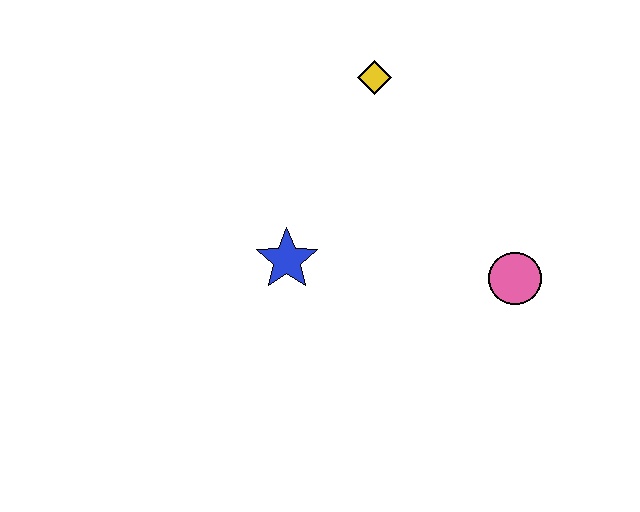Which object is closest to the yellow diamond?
The blue star is closest to the yellow diamond.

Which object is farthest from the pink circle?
The yellow diamond is farthest from the pink circle.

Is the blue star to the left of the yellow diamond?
Yes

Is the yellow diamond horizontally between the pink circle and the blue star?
Yes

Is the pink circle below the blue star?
Yes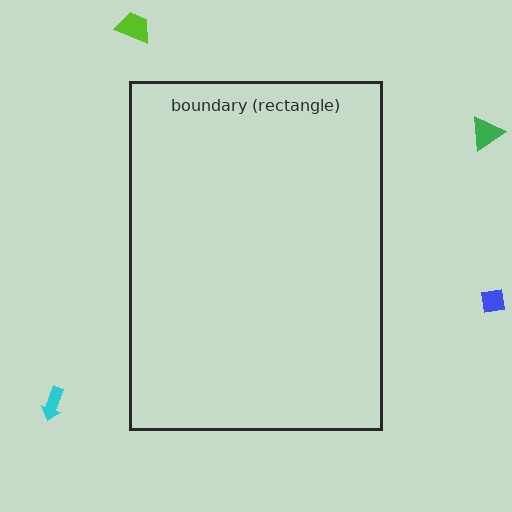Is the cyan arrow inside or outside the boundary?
Outside.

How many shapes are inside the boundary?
0 inside, 4 outside.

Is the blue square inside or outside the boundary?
Outside.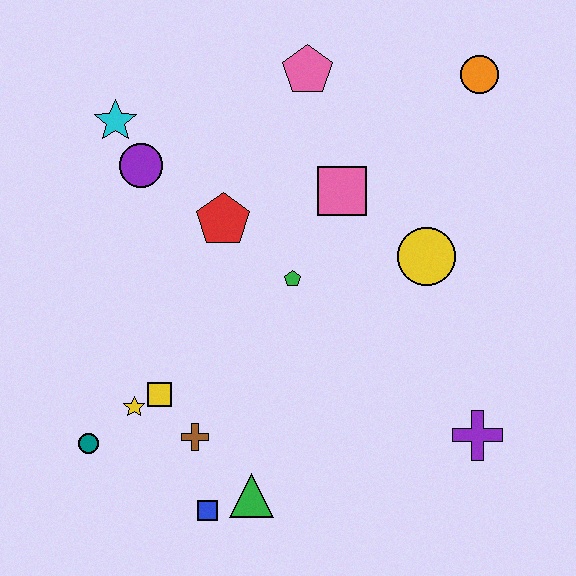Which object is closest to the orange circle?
The pink pentagon is closest to the orange circle.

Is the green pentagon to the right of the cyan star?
Yes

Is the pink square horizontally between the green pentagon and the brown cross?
No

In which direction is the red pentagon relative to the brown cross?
The red pentagon is above the brown cross.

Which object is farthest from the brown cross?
The orange circle is farthest from the brown cross.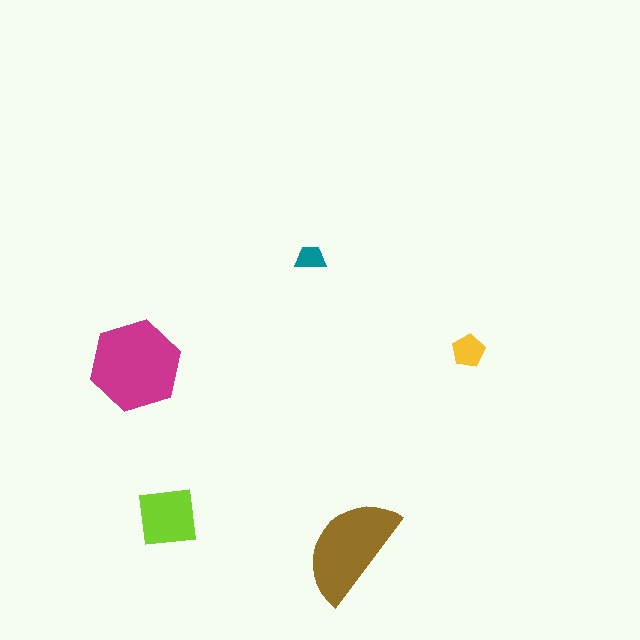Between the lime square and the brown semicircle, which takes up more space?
The brown semicircle.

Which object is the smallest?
The teal trapezoid.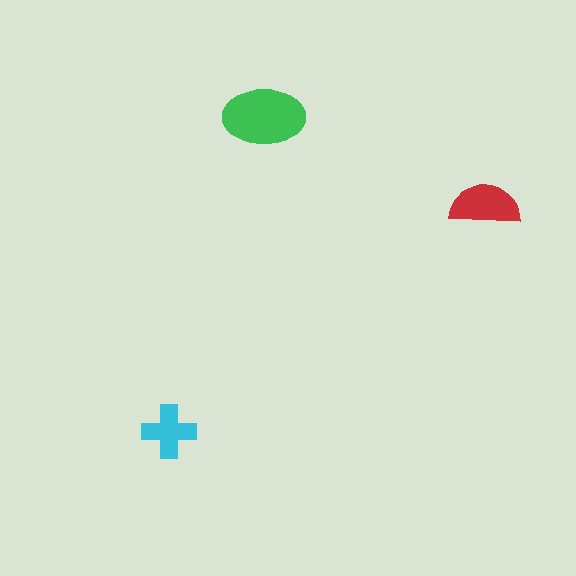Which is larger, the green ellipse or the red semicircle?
The green ellipse.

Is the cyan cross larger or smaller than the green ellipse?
Smaller.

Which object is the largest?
The green ellipse.